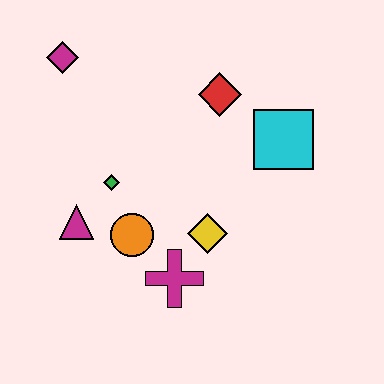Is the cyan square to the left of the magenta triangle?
No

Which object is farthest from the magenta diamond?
The magenta cross is farthest from the magenta diamond.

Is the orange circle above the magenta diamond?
No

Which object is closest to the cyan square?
The red diamond is closest to the cyan square.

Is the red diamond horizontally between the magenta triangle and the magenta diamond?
No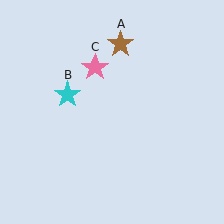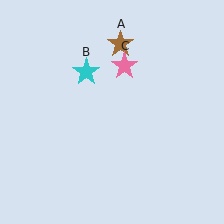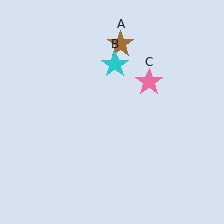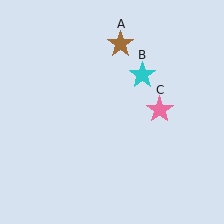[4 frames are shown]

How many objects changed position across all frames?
2 objects changed position: cyan star (object B), pink star (object C).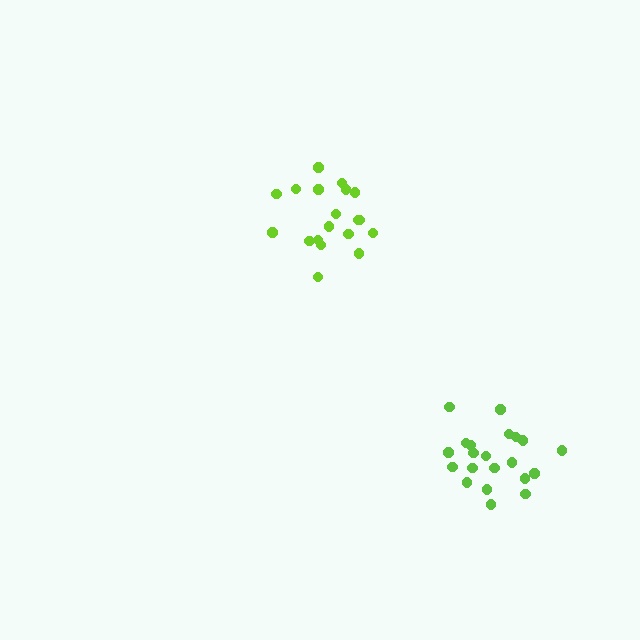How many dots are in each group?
Group 1: 21 dots, Group 2: 19 dots (40 total).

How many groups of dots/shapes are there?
There are 2 groups.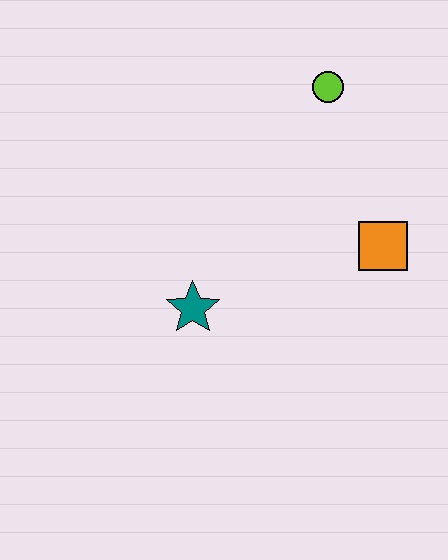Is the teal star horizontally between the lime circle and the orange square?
No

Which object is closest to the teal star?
The orange square is closest to the teal star.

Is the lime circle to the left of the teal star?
No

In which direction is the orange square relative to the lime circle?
The orange square is below the lime circle.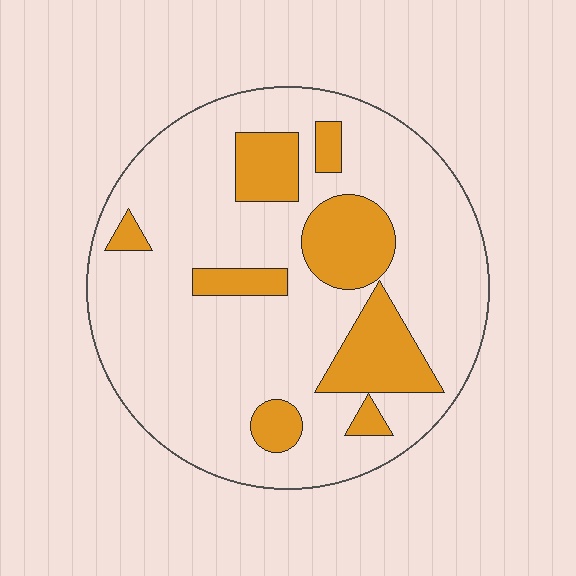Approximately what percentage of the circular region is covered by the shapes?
Approximately 20%.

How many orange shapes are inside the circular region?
8.